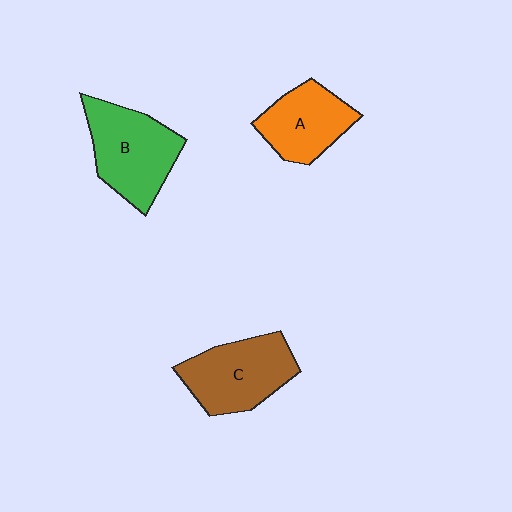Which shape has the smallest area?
Shape A (orange).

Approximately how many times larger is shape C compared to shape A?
Approximately 1.2 times.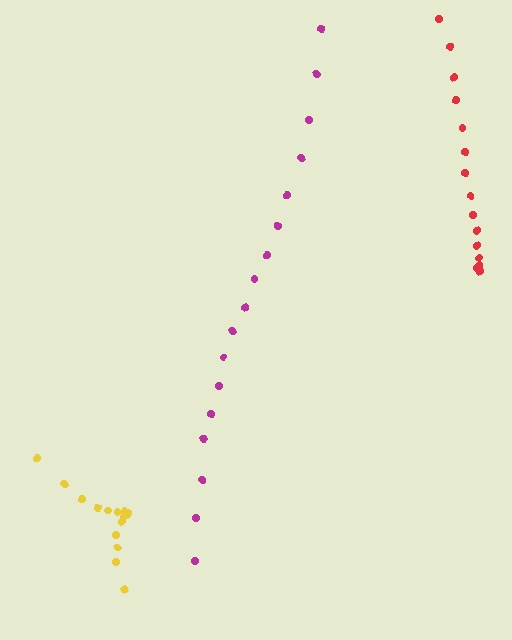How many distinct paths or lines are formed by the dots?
There are 3 distinct paths.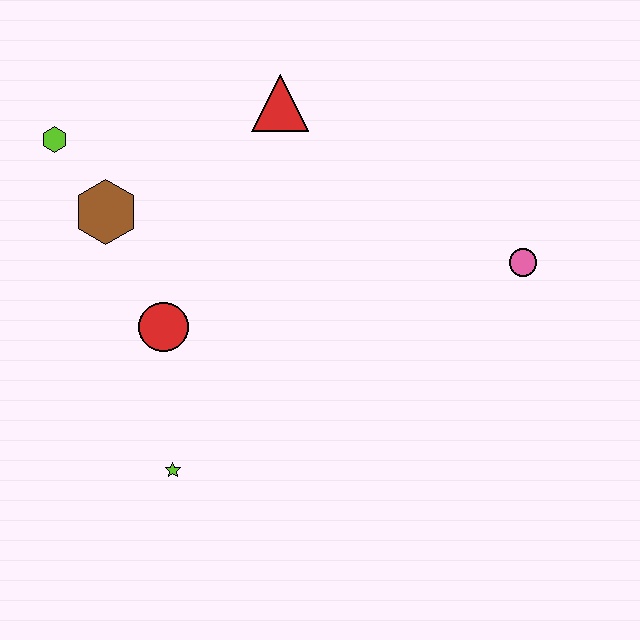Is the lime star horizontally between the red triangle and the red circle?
Yes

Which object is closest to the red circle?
The brown hexagon is closest to the red circle.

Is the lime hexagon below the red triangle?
Yes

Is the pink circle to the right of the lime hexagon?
Yes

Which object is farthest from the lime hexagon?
The pink circle is farthest from the lime hexagon.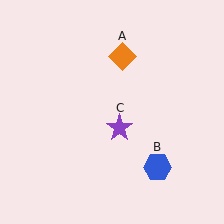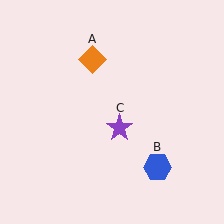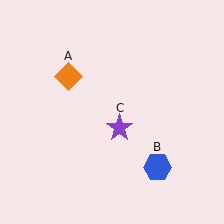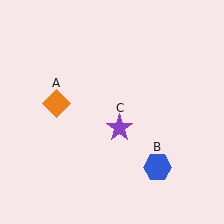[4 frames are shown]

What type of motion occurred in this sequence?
The orange diamond (object A) rotated counterclockwise around the center of the scene.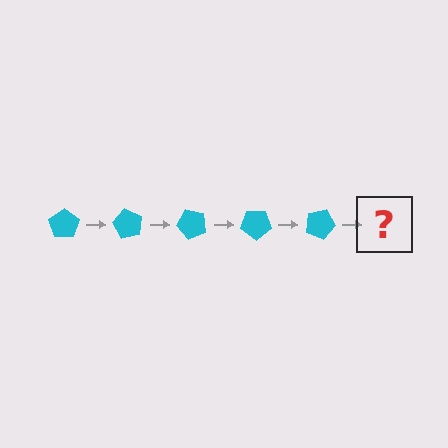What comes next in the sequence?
The next element should be a cyan pentagon rotated 300 degrees.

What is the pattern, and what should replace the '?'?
The pattern is that the pentagon rotates 60 degrees each step. The '?' should be a cyan pentagon rotated 300 degrees.